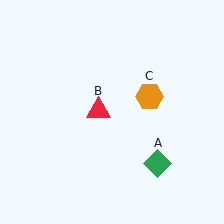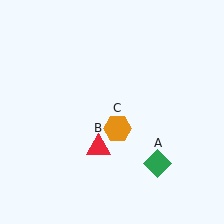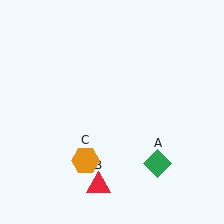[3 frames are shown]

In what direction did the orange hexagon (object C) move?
The orange hexagon (object C) moved down and to the left.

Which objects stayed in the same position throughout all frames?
Green diamond (object A) remained stationary.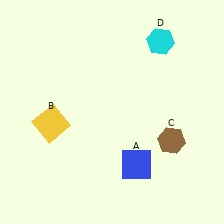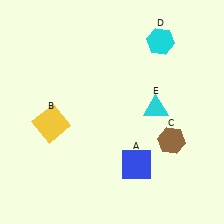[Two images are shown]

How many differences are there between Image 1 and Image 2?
There is 1 difference between the two images.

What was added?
A cyan triangle (E) was added in Image 2.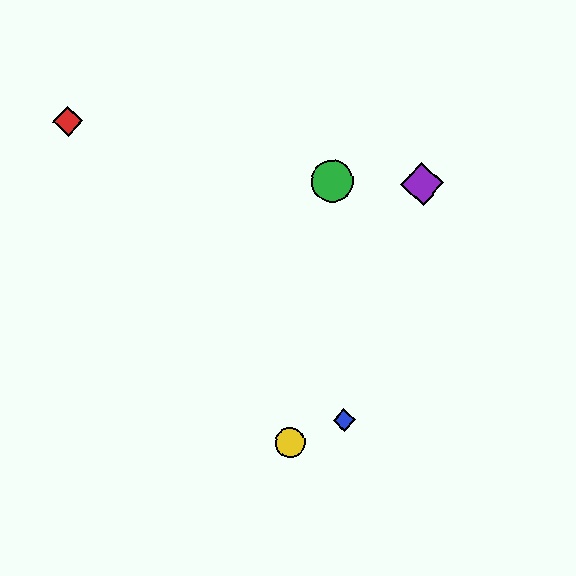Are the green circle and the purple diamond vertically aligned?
No, the green circle is at x≈332 and the purple diamond is at x≈422.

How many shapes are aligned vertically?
2 shapes (the blue diamond, the green circle) are aligned vertically.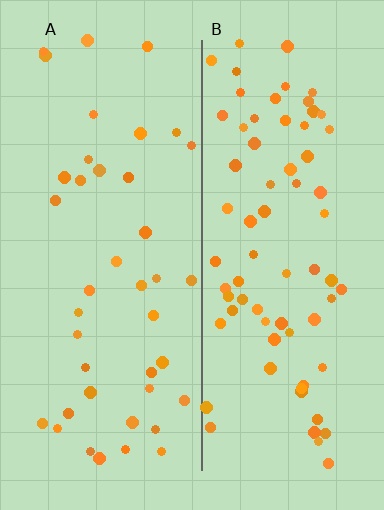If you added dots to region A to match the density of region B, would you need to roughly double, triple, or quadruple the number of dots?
Approximately double.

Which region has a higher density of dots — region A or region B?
B (the right).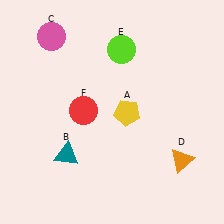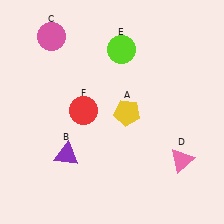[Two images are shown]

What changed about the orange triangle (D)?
In Image 1, D is orange. In Image 2, it changed to pink.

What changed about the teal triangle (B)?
In Image 1, B is teal. In Image 2, it changed to purple.